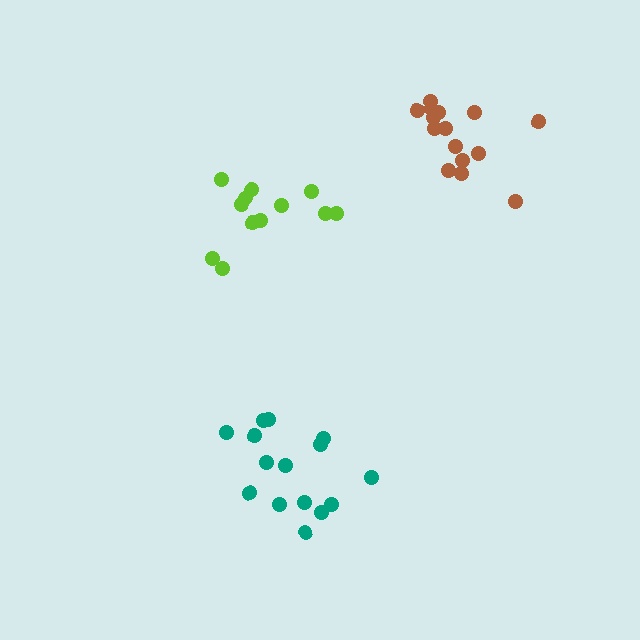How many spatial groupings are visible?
There are 3 spatial groupings.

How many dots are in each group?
Group 1: 15 dots, Group 2: 12 dots, Group 3: 15 dots (42 total).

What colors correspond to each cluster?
The clusters are colored: teal, lime, brown.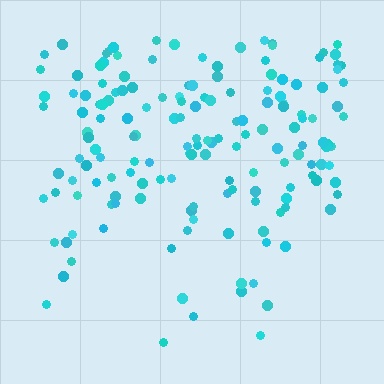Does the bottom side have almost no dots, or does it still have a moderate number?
Still a moderate number, just noticeably fewer than the top.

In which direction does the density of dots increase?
From bottom to top, with the top side densest.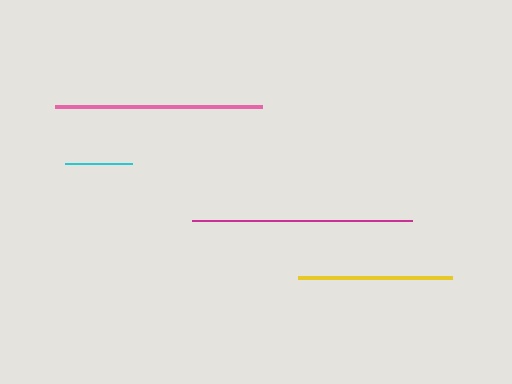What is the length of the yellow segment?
The yellow segment is approximately 155 pixels long.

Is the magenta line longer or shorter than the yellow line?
The magenta line is longer than the yellow line.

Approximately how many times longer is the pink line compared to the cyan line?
The pink line is approximately 3.1 times the length of the cyan line.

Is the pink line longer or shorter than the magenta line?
The magenta line is longer than the pink line.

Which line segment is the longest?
The magenta line is the longest at approximately 220 pixels.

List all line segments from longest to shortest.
From longest to shortest: magenta, pink, yellow, cyan.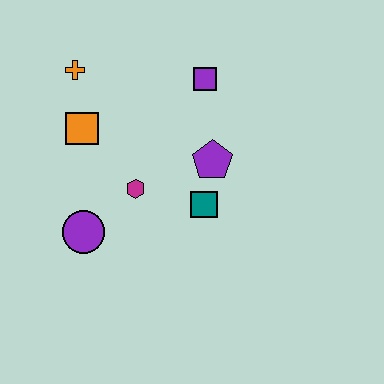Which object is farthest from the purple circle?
The purple square is farthest from the purple circle.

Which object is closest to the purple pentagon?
The teal square is closest to the purple pentagon.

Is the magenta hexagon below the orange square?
Yes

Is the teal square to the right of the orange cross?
Yes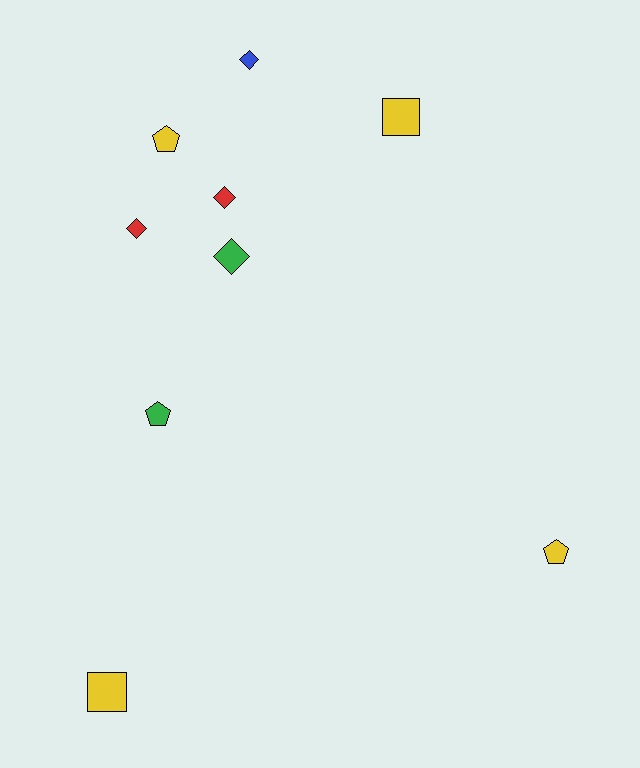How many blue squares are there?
There are no blue squares.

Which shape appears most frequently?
Diamond, with 4 objects.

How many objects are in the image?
There are 9 objects.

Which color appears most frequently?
Yellow, with 4 objects.